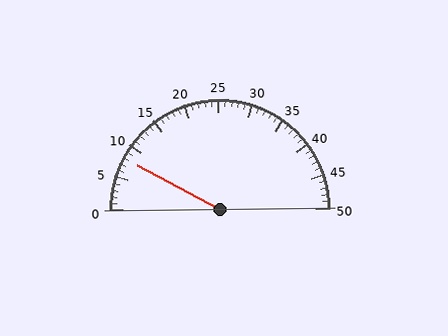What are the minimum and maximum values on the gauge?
The gauge ranges from 0 to 50.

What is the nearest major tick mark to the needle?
The nearest major tick mark is 10.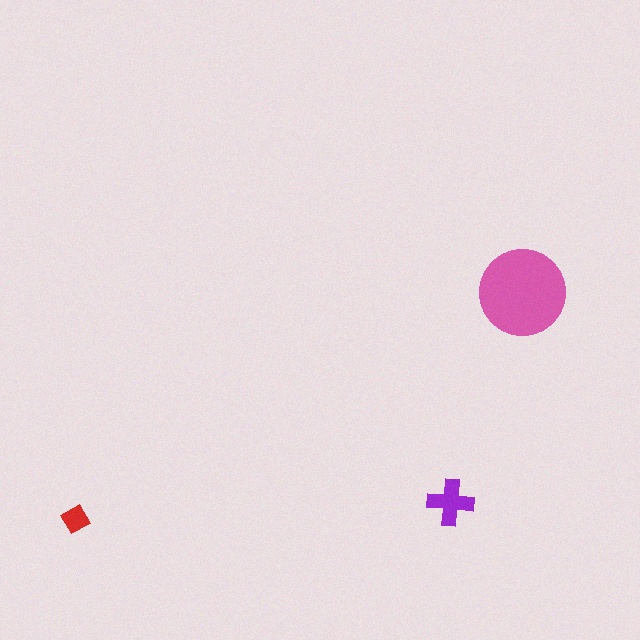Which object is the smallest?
The red diamond.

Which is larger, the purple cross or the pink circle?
The pink circle.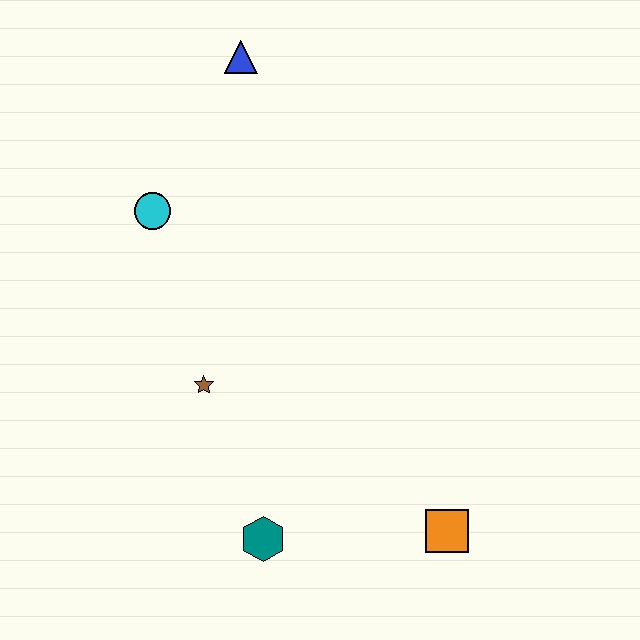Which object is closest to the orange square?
The teal hexagon is closest to the orange square.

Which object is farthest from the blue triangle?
The orange square is farthest from the blue triangle.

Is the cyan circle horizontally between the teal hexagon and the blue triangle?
No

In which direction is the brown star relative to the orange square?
The brown star is to the left of the orange square.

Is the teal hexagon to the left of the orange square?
Yes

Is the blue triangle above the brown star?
Yes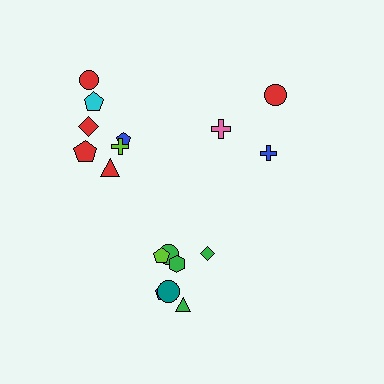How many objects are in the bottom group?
There are 7 objects.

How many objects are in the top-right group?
There are 3 objects.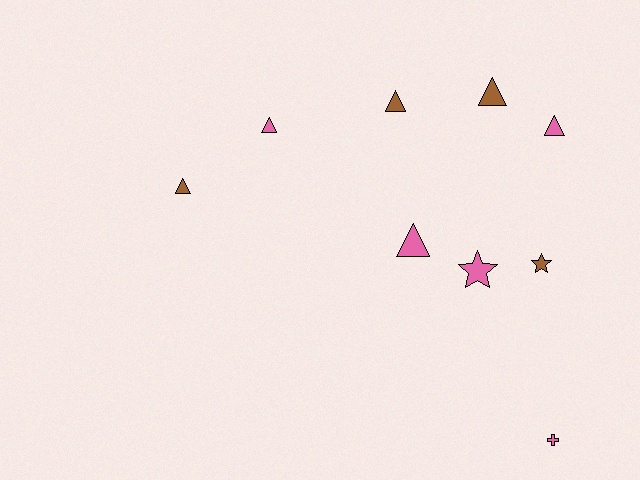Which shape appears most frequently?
Triangle, with 6 objects.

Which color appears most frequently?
Pink, with 5 objects.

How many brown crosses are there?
There are no brown crosses.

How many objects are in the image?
There are 9 objects.